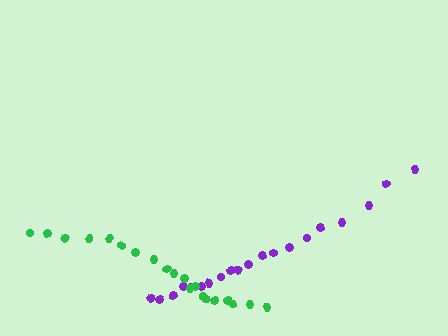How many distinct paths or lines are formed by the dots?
There are 2 distinct paths.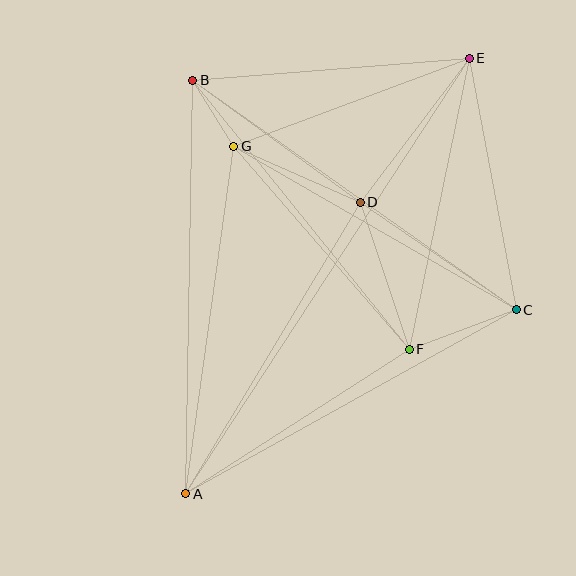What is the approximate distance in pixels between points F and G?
The distance between F and G is approximately 268 pixels.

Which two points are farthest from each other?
Points A and E are farthest from each other.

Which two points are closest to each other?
Points B and G are closest to each other.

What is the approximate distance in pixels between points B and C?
The distance between B and C is approximately 397 pixels.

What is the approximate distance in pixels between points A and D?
The distance between A and D is approximately 340 pixels.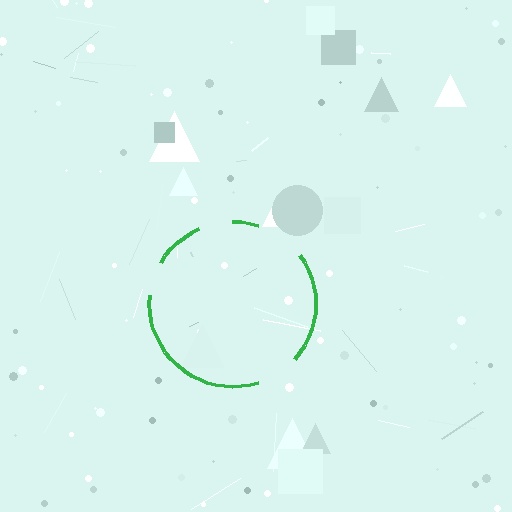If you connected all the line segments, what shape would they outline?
They would outline a circle.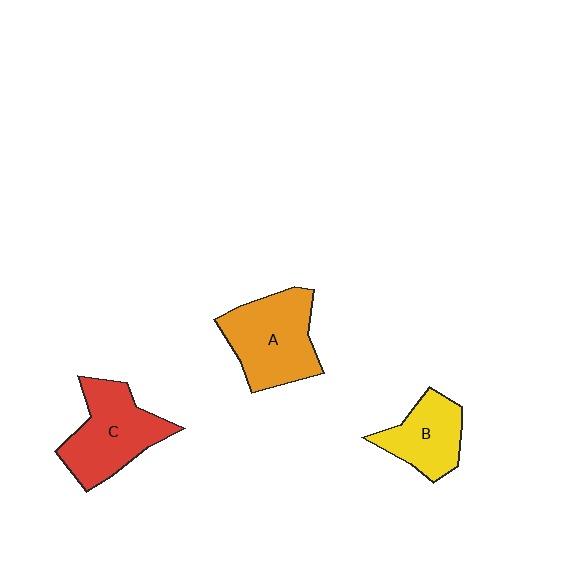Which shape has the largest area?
Shape A (orange).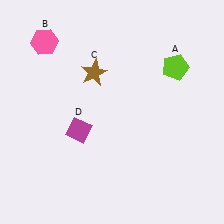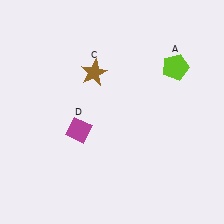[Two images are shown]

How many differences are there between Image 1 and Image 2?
There is 1 difference between the two images.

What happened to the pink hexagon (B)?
The pink hexagon (B) was removed in Image 2. It was in the top-left area of Image 1.